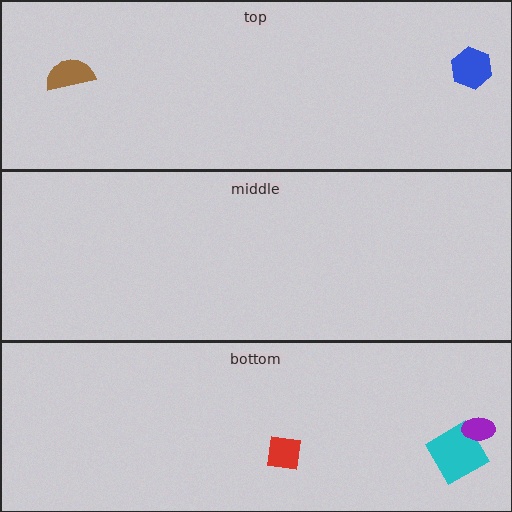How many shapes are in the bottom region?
3.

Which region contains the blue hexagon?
The top region.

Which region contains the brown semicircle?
The top region.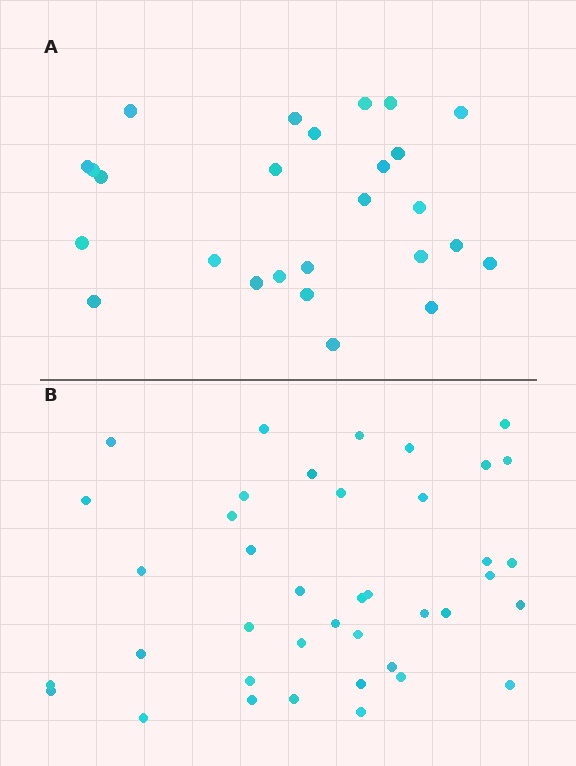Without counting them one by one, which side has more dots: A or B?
Region B (the bottom region) has more dots.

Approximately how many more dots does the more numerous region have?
Region B has approximately 15 more dots than region A.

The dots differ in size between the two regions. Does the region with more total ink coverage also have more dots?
No. Region A has more total ink coverage because its dots are larger, but region B actually contains more individual dots. Total area can be misleading — the number of items is what matters here.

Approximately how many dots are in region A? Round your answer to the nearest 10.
About 30 dots. (The exact count is 26, which rounds to 30.)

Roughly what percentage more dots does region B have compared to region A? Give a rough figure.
About 55% more.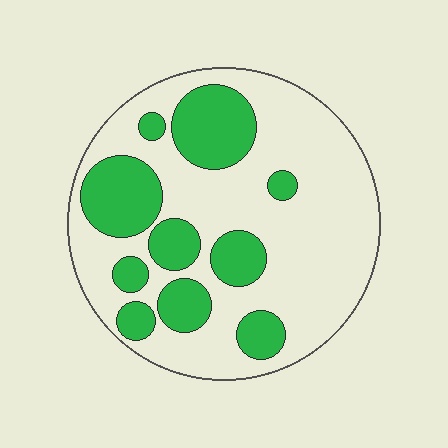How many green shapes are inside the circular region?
10.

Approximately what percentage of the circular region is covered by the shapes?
Approximately 30%.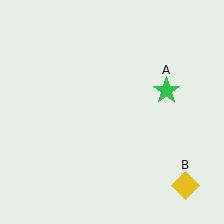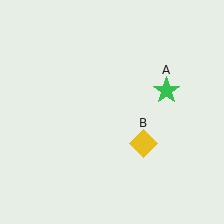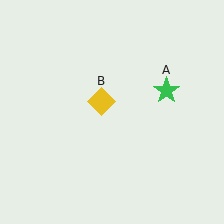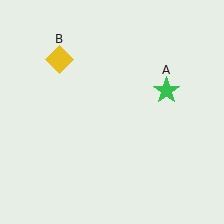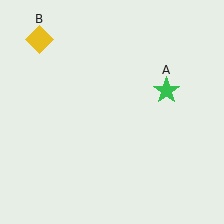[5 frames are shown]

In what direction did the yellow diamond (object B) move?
The yellow diamond (object B) moved up and to the left.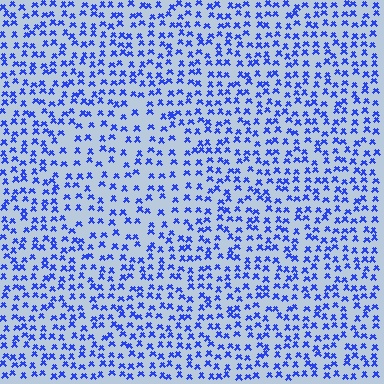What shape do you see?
I see a circle.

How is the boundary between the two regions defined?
The boundary is defined by a change in element density (approximately 1.5x ratio). All elements are the same color, size, and shape.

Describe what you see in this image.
The image contains small blue elements arranged at two different densities. A circle-shaped region is visible where the elements are less densely packed than the surrounding area.